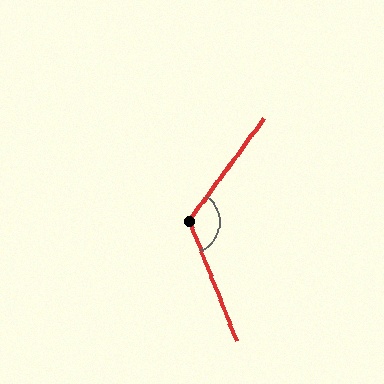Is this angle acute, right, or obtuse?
It is obtuse.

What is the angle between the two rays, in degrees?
Approximately 122 degrees.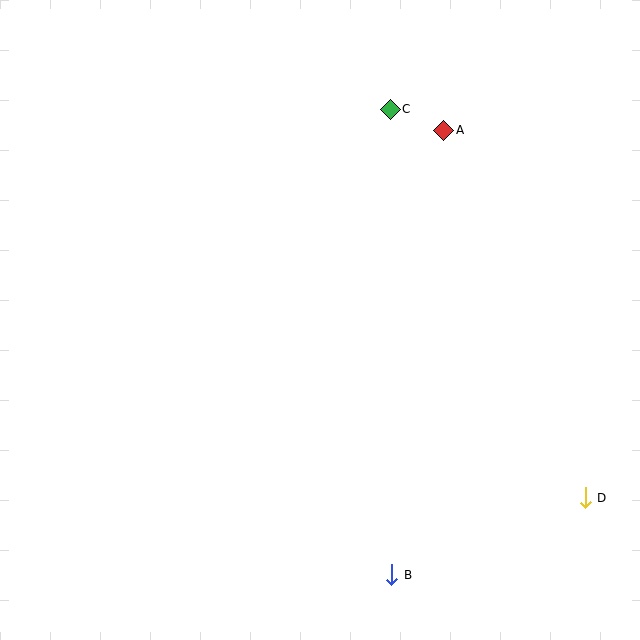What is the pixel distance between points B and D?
The distance between B and D is 208 pixels.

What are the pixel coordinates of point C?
Point C is at (390, 109).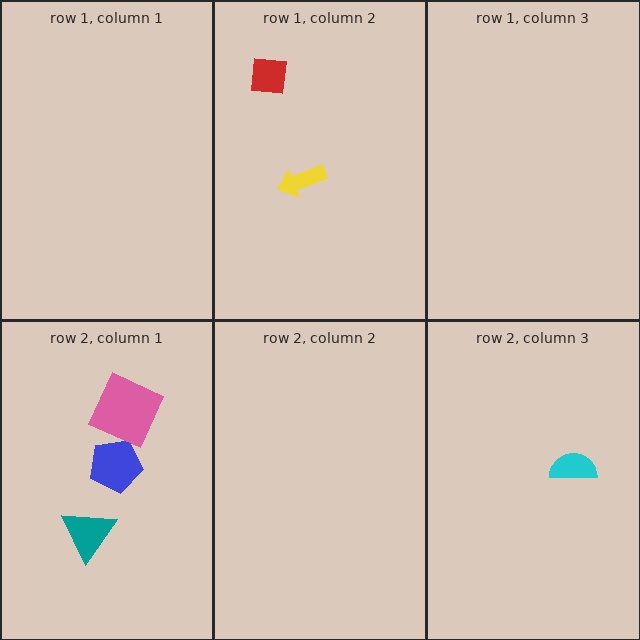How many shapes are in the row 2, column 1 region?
3.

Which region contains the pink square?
The row 2, column 1 region.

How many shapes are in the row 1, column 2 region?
2.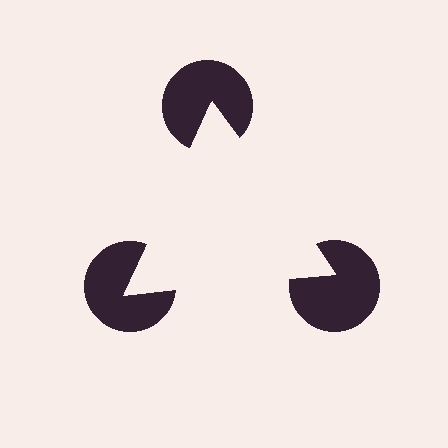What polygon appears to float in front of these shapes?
An illusory triangle — its edges are inferred from the aligned wedge cuts in the pac-man discs, not physically drawn.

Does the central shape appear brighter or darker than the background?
It typically appears slightly brighter than the background, even though no actual brightness change is drawn.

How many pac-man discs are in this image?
There are 3 — one at each vertex of the illusory triangle.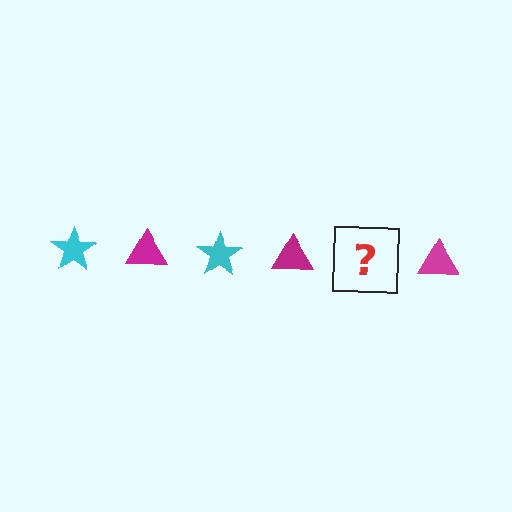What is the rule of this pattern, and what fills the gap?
The rule is that the pattern alternates between cyan star and magenta triangle. The gap should be filled with a cyan star.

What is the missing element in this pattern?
The missing element is a cyan star.